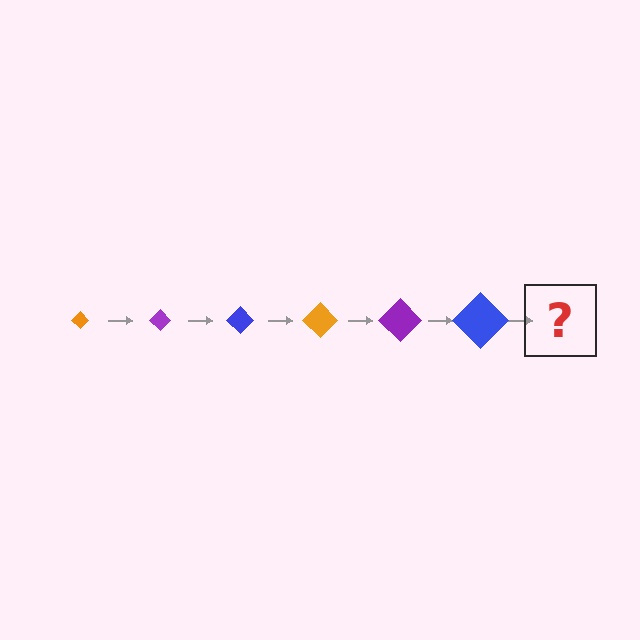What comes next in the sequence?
The next element should be an orange diamond, larger than the previous one.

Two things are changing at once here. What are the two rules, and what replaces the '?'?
The two rules are that the diamond grows larger each step and the color cycles through orange, purple, and blue. The '?' should be an orange diamond, larger than the previous one.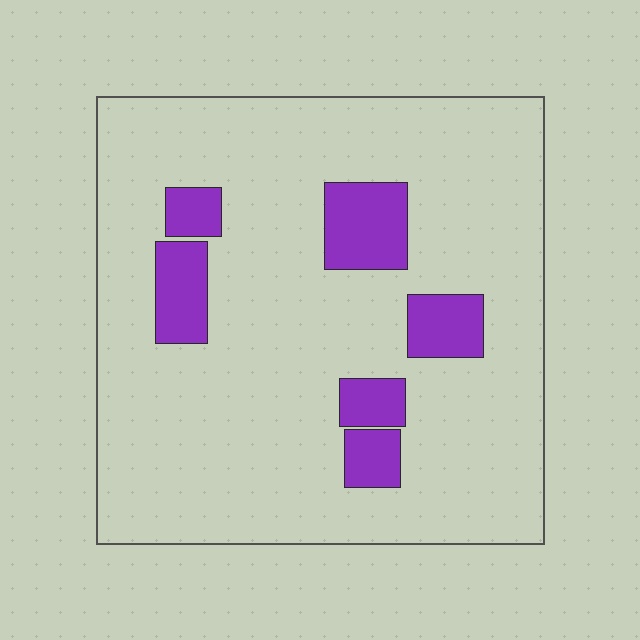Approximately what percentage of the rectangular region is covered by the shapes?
Approximately 15%.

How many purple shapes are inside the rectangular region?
6.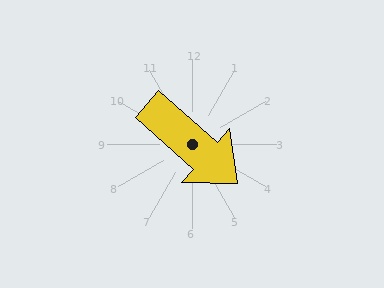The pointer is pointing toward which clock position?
Roughly 4 o'clock.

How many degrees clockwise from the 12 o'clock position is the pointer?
Approximately 131 degrees.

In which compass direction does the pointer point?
Southeast.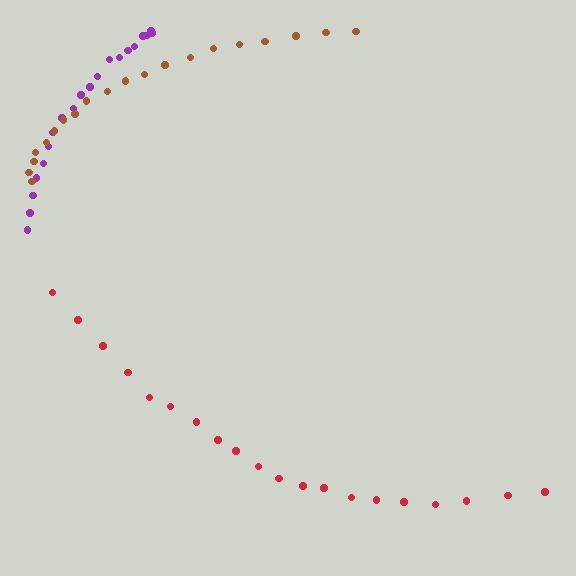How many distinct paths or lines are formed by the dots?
There are 3 distinct paths.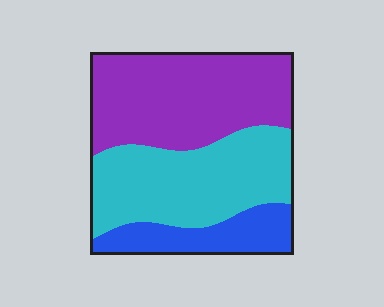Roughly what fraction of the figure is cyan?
Cyan takes up between a third and a half of the figure.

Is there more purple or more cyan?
Purple.